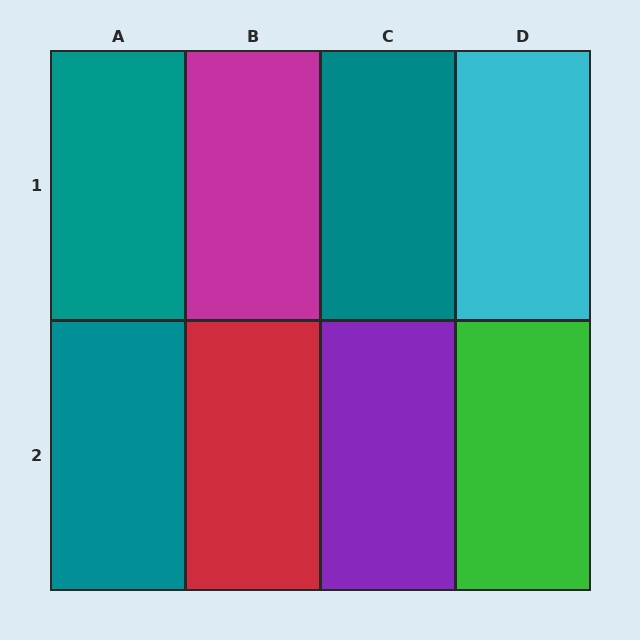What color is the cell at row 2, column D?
Green.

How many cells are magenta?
1 cell is magenta.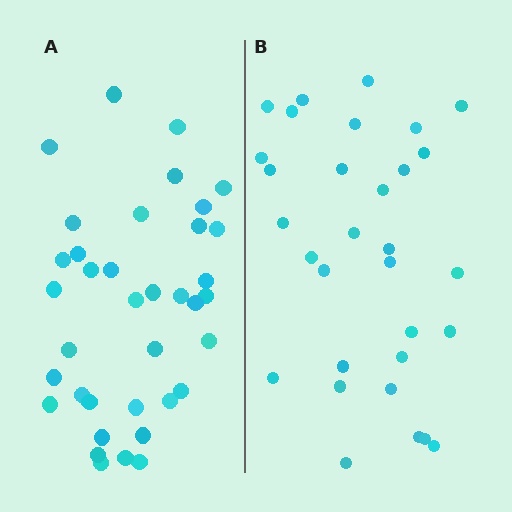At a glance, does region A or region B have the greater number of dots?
Region A (the left region) has more dots.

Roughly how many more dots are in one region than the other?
Region A has about 6 more dots than region B.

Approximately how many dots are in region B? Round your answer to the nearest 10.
About 30 dots. (The exact count is 31, which rounds to 30.)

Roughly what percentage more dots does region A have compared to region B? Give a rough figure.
About 20% more.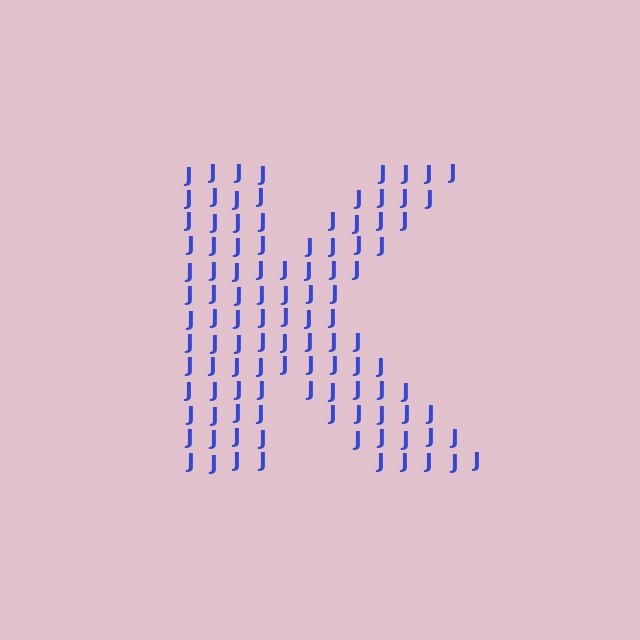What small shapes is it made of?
It is made of small letter J's.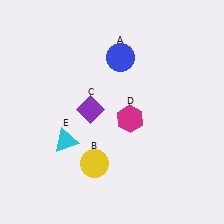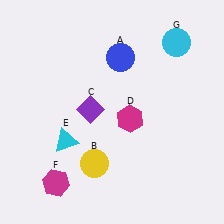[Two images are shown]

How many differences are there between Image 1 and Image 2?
There are 2 differences between the two images.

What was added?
A magenta hexagon (F), a cyan circle (G) were added in Image 2.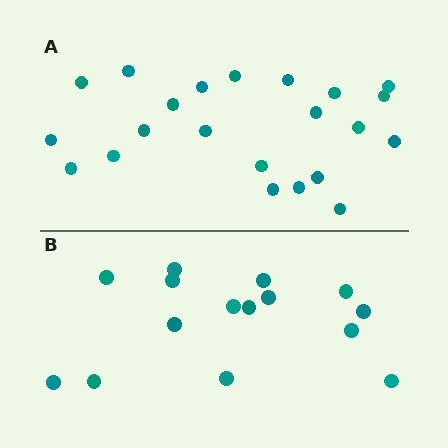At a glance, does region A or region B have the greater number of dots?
Region A (the top region) has more dots.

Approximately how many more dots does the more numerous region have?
Region A has roughly 8 or so more dots than region B.